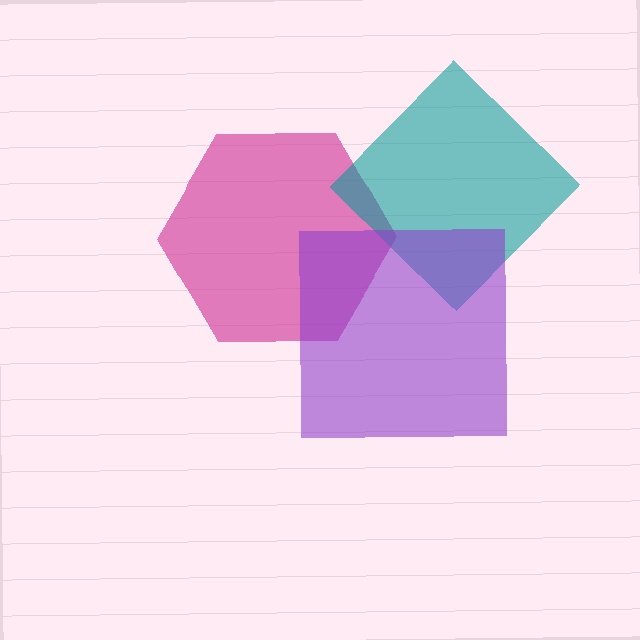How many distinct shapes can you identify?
There are 3 distinct shapes: a magenta hexagon, a teal diamond, a purple square.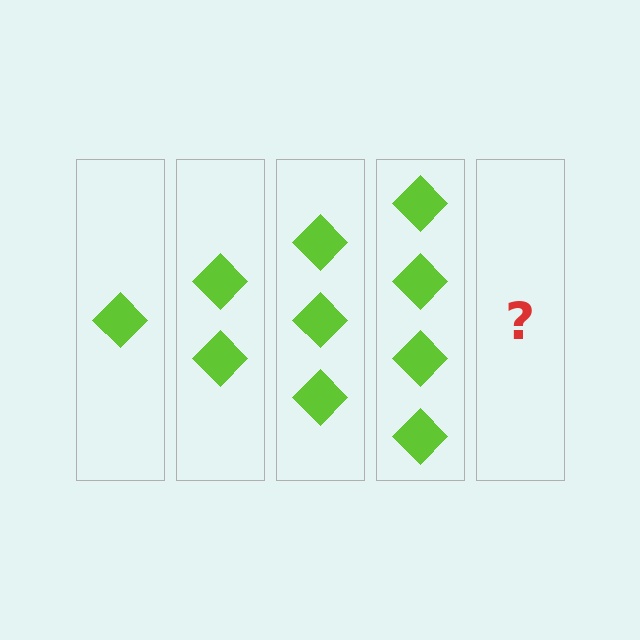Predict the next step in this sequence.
The next step is 5 diamonds.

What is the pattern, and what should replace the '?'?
The pattern is that each step adds one more diamond. The '?' should be 5 diamonds.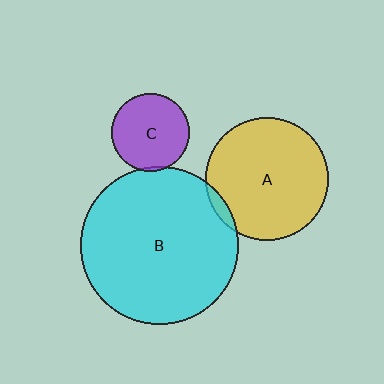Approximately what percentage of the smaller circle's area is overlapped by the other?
Approximately 5%.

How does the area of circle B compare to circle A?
Approximately 1.6 times.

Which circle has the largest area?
Circle B (cyan).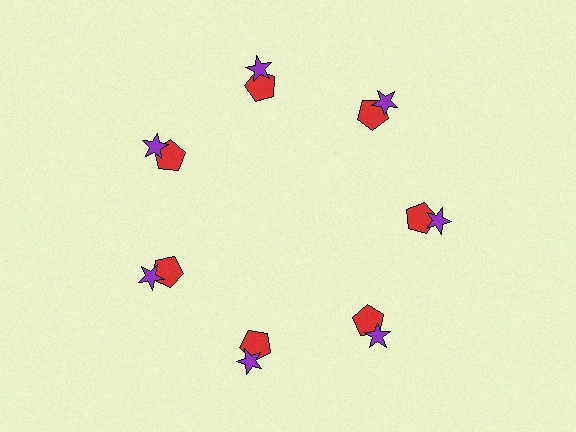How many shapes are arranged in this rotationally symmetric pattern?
There are 14 shapes, arranged in 7 groups of 2.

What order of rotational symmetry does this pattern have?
This pattern has 7-fold rotational symmetry.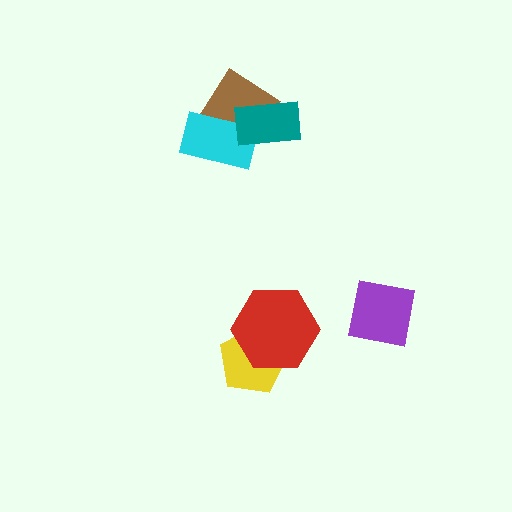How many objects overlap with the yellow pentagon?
1 object overlaps with the yellow pentagon.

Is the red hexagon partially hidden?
No, no other shape covers it.